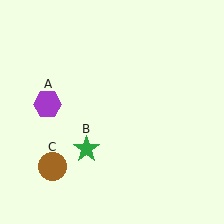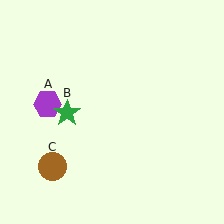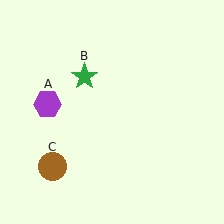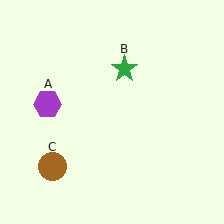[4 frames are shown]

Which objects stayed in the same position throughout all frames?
Purple hexagon (object A) and brown circle (object C) remained stationary.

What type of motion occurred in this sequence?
The green star (object B) rotated clockwise around the center of the scene.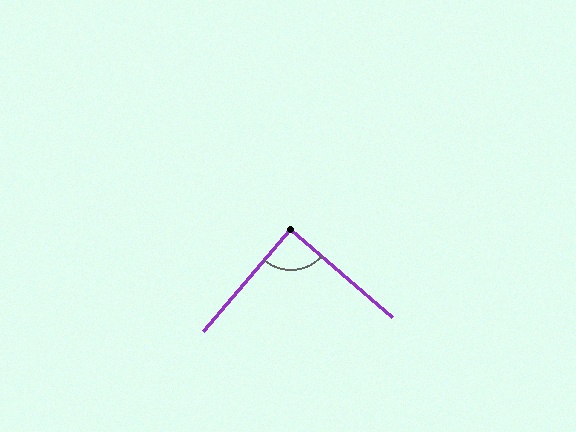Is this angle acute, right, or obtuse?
It is approximately a right angle.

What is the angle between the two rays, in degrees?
Approximately 90 degrees.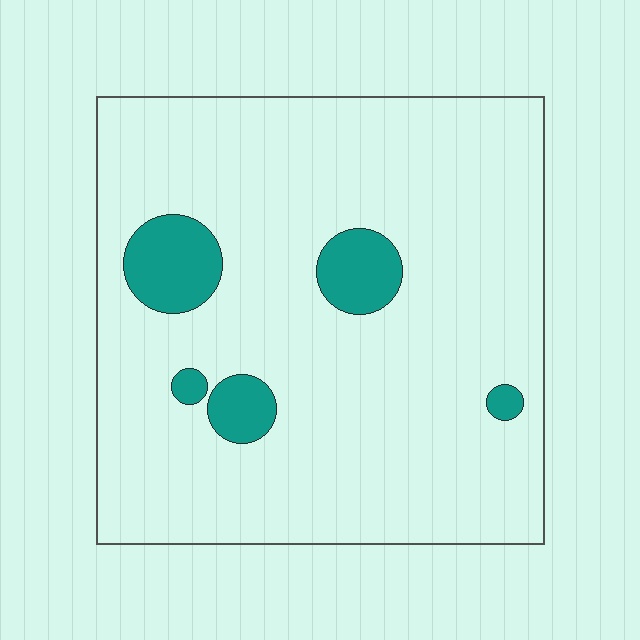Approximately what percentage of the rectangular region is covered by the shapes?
Approximately 10%.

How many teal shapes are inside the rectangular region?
5.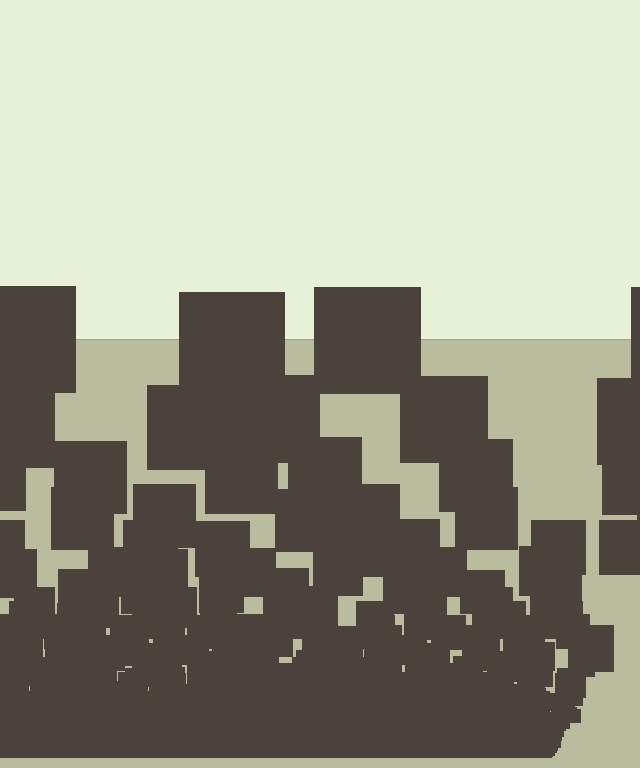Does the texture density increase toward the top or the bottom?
Density increases toward the bottom.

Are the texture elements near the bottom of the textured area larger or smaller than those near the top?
Smaller. The gradient is inverted — elements near the bottom are smaller and denser.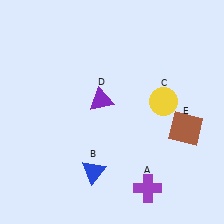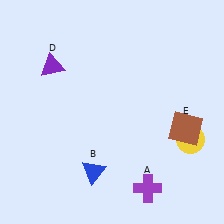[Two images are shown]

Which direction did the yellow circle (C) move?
The yellow circle (C) moved down.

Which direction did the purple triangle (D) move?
The purple triangle (D) moved left.